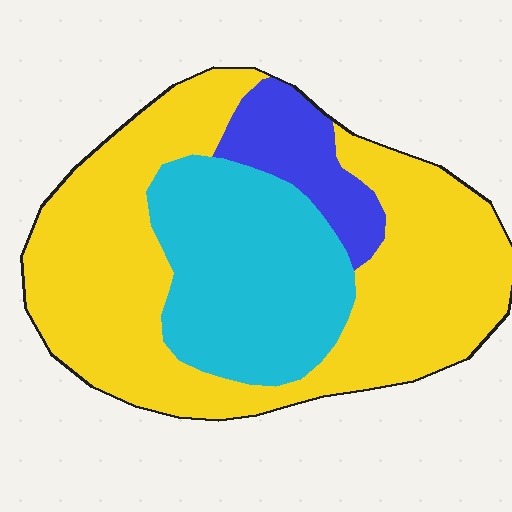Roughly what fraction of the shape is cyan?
Cyan takes up between a sixth and a third of the shape.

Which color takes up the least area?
Blue, at roughly 10%.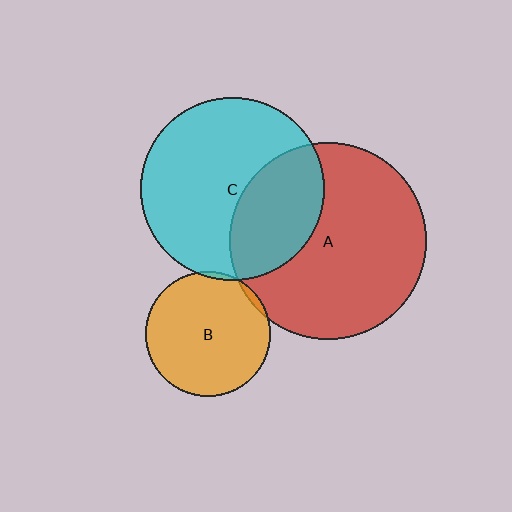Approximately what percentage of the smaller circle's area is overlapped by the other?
Approximately 5%.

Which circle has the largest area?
Circle A (red).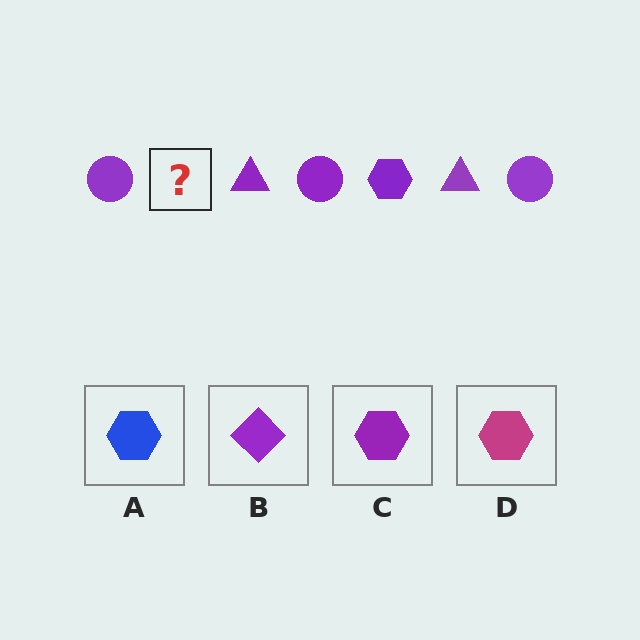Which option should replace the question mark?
Option C.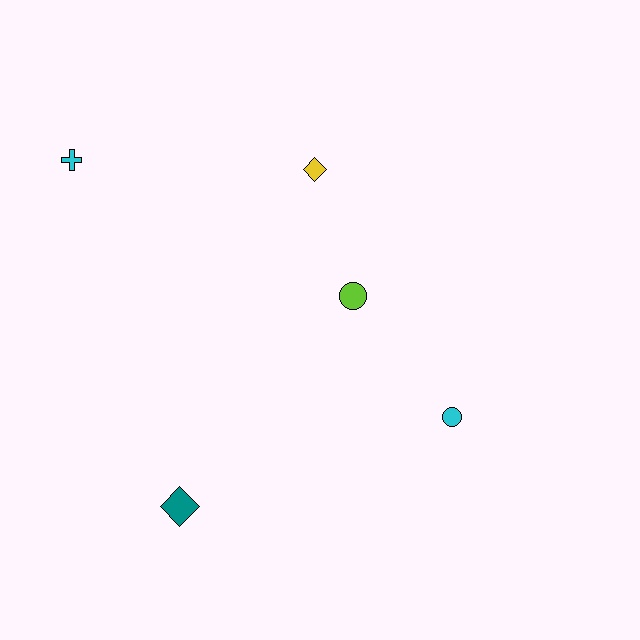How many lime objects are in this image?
There is 1 lime object.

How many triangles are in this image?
There are no triangles.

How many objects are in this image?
There are 5 objects.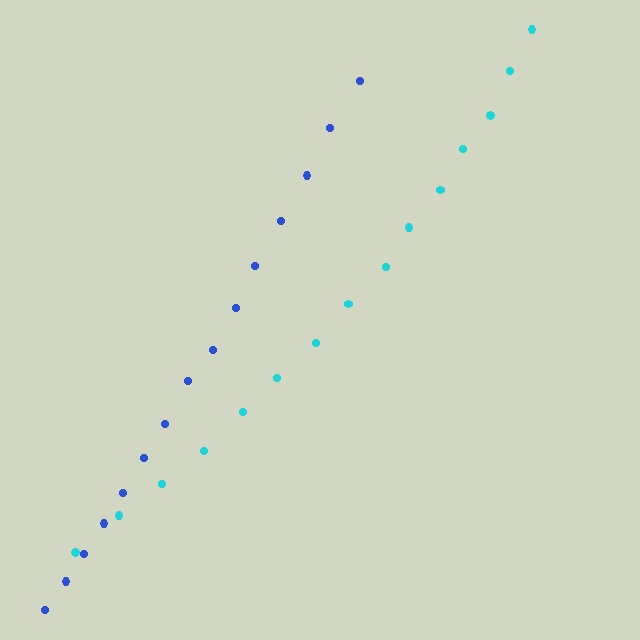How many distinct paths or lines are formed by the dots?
There are 2 distinct paths.